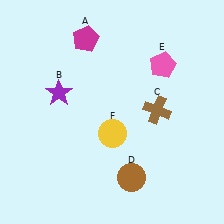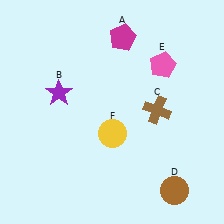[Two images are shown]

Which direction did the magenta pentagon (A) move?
The magenta pentagon (A) moved right.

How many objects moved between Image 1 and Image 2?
2 objects moved between the two images.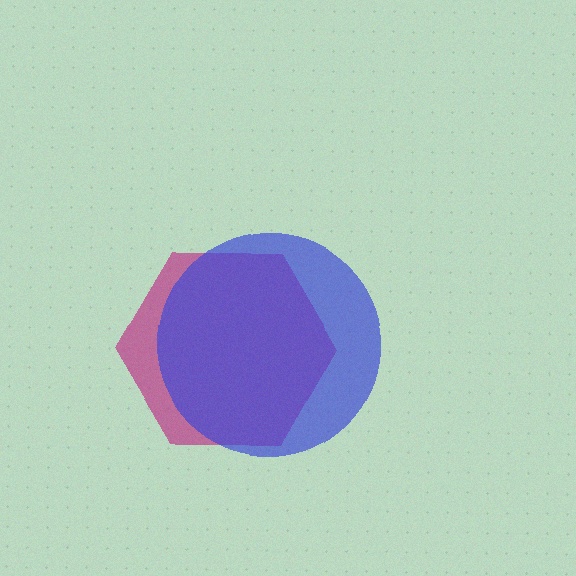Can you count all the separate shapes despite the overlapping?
Yes, there are 2 separate shapes.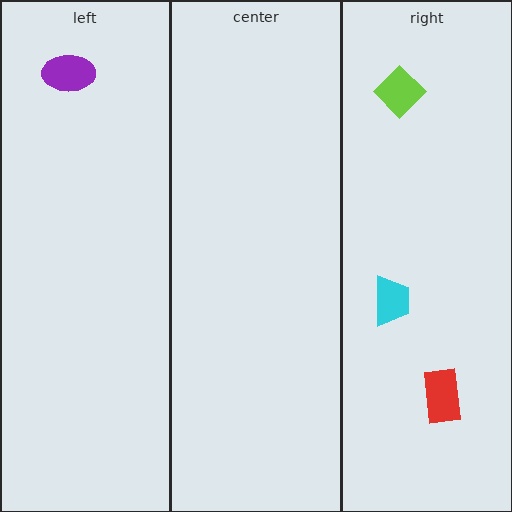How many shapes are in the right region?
3.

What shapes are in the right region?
The lime diamond, the red rectangle, the cyan trapezoid.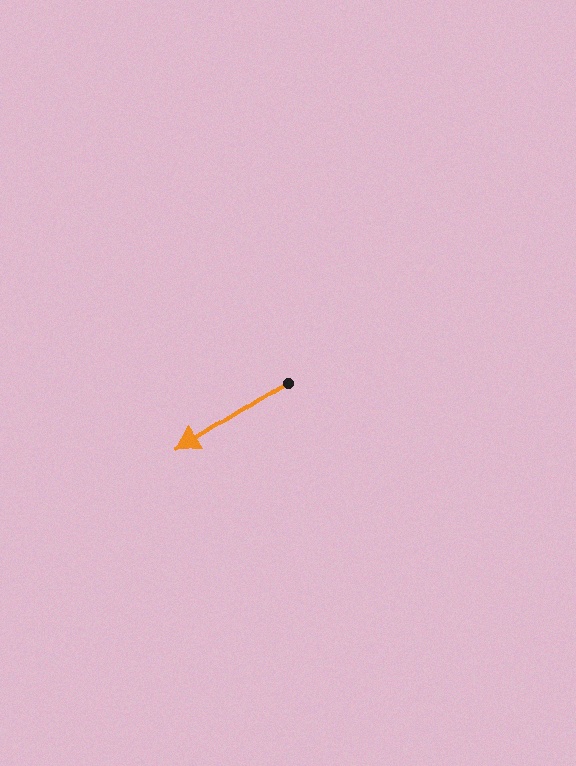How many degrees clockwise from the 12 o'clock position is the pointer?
Approximately 238 degrees.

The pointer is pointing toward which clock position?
Roughly 8 o'clock.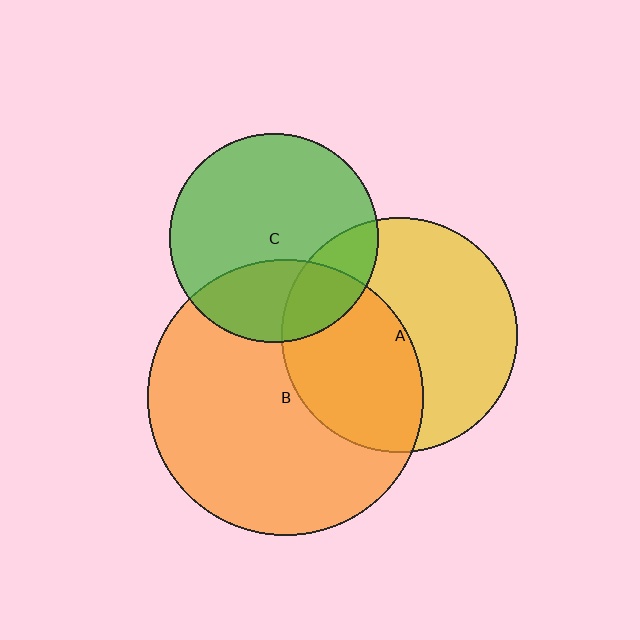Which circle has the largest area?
Circle B (orange).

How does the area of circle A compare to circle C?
Approximately 1.3 times.